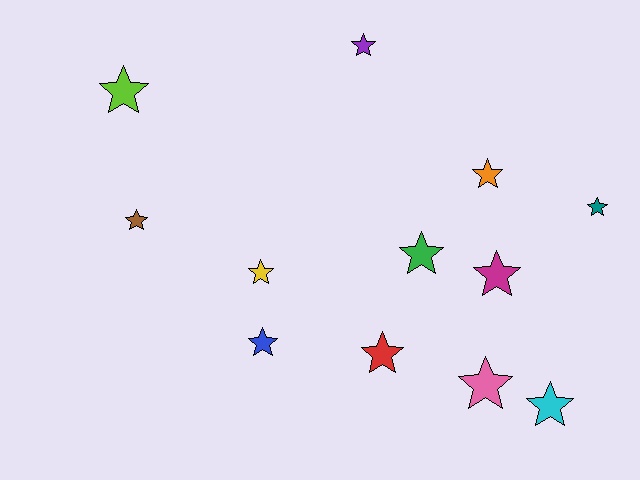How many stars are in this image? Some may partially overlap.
There are 12 stars.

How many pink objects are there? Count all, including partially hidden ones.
There is 1 pink object.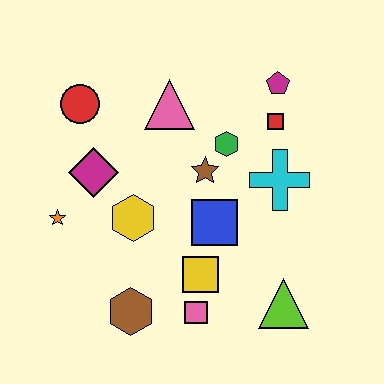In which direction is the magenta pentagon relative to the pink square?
The magenta pentagon is above the pink square.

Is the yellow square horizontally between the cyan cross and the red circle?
Yes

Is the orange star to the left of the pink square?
Yes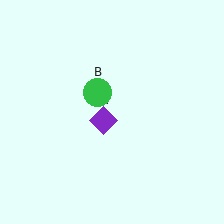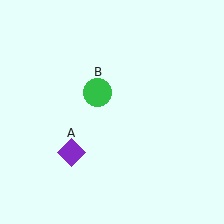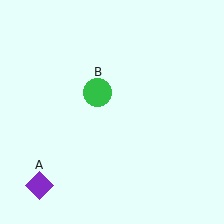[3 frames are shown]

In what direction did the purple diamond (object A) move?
The purple diamond (object A) moved down and to the left.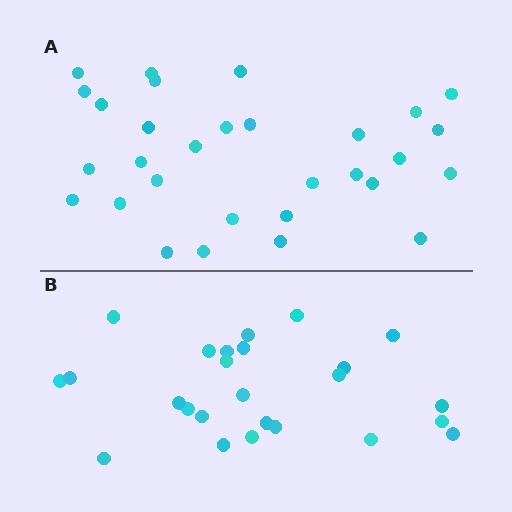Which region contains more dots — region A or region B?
Region A (the top region) has more dots.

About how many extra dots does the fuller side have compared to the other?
Region A has about 5 more dots than region B.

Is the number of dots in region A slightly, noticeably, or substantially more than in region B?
Region A has only slightly more — the two regions are fairly close. The ratio is roughly 1.2 to 1.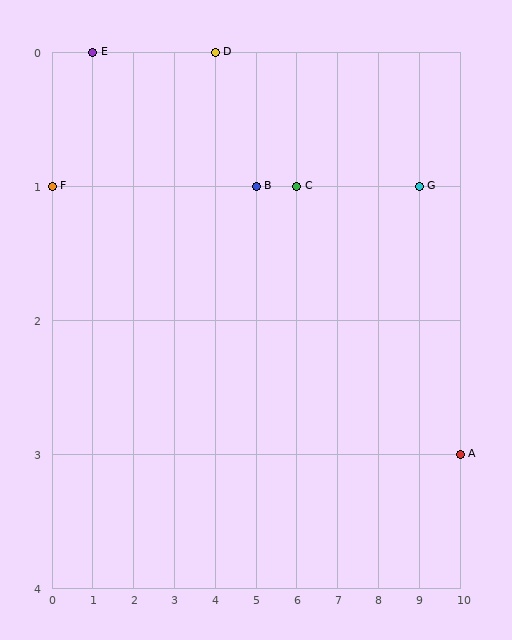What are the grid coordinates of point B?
Point B is at grid coordinates (5, 1).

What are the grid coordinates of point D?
Point D is at grid coordinates (4, 0).